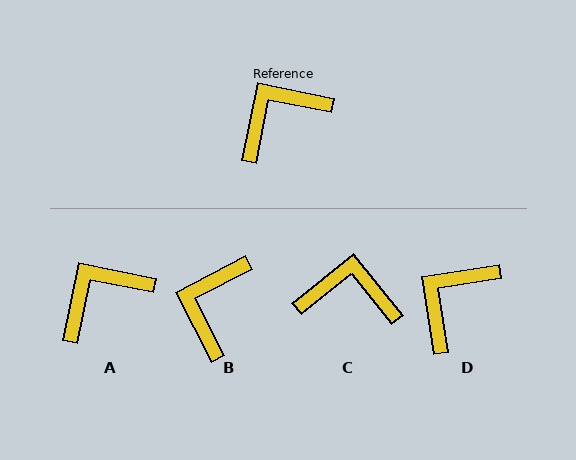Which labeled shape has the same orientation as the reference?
A.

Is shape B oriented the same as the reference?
No, it is off by about 39 degrees.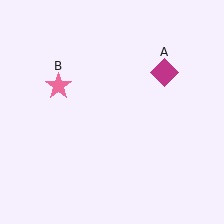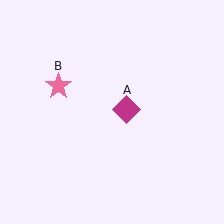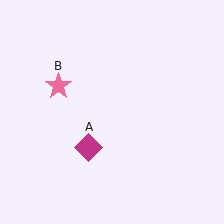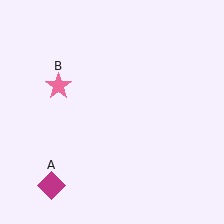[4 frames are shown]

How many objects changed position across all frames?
1 object changed position: magenta diamond (object A).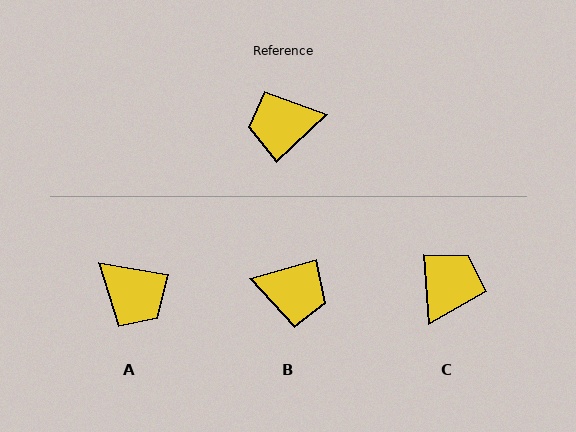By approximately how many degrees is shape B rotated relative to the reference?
Approximately 153 degrees counter-clockwise.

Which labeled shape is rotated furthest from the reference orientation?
B, about 153 degrees away.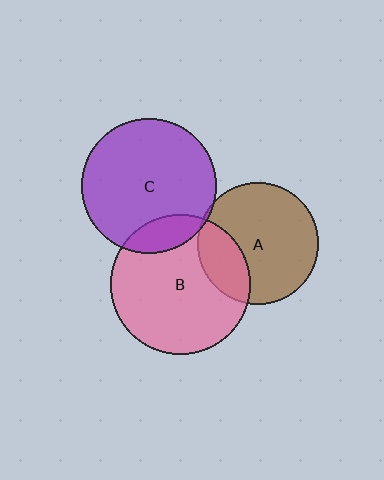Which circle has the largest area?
Circle B (pink).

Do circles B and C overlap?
Yes.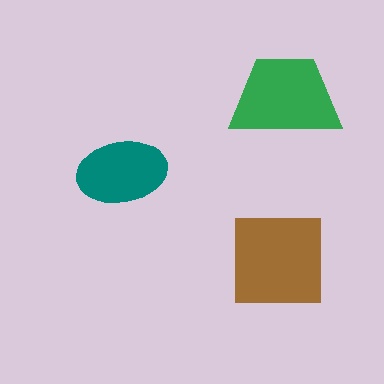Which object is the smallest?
The teal ellipse.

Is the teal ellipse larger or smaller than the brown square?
Smaller.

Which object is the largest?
The brown square.